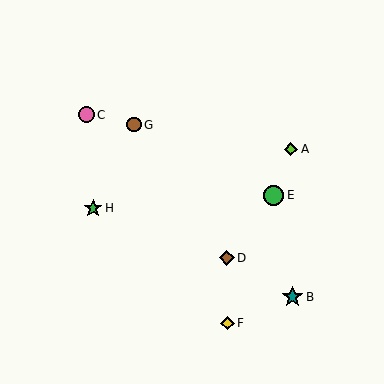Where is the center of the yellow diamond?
The center of the yellow diamond is at (228, 323).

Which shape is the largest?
The teal star (labeled B) is the largest.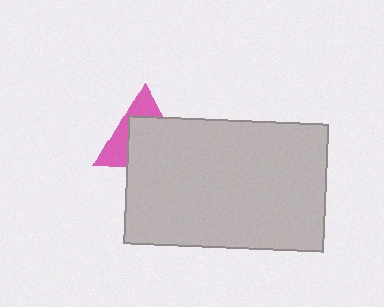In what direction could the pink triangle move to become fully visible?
The pink triangle could move toward the upper-left. That would shift it out from behind the light gray rectangle entirely.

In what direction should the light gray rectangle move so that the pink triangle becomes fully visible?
The light gray rectangle should move toward the lower-right. That is the shortest direction to clear the overlap and leave the pink triangle fully visible.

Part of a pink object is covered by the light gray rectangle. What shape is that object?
It is a triangle.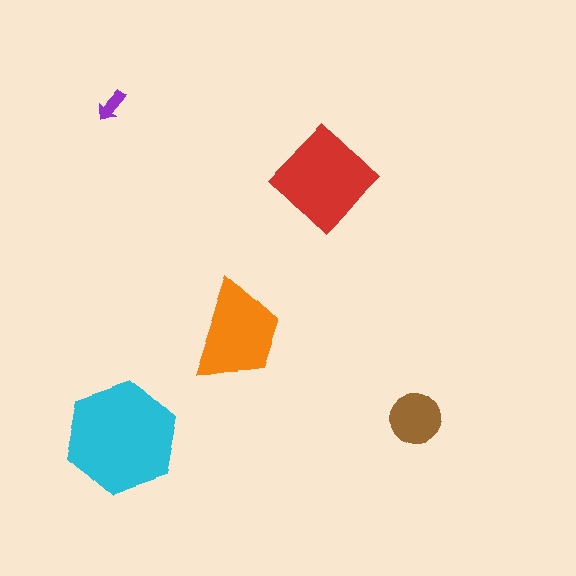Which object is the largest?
The cyan hexagon.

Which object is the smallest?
The purple arrow.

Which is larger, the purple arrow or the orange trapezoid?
The orange trapezoid.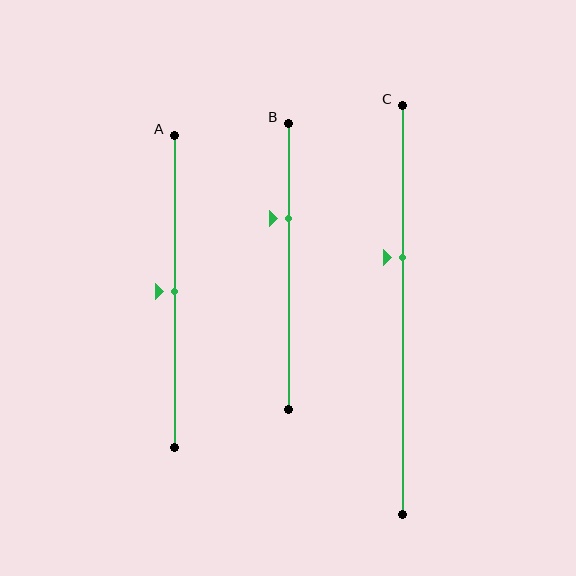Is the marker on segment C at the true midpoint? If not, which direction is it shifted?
No, the marker on segment C is shifted upward by about 13% of the segment length.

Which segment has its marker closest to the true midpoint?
Segment A has its marker closest to the true midpoint.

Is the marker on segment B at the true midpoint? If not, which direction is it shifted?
No, the marker on segment B is shifted upward by about 17% of the segment length.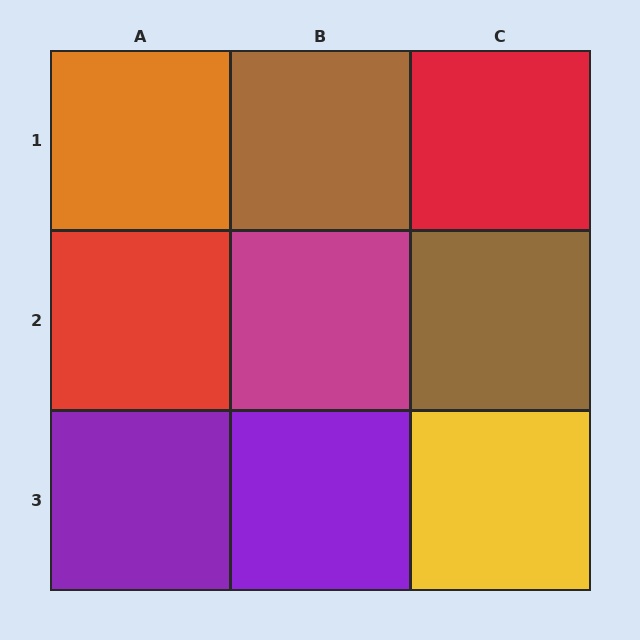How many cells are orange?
1 cell is orange.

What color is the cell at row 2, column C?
Brown.